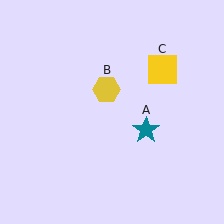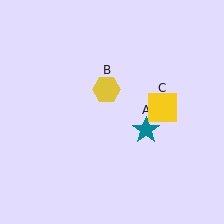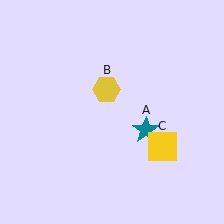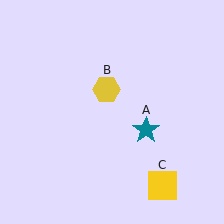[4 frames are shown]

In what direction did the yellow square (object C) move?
The yellow square (object C) moved down.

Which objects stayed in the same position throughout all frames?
Teal star (object A) and yellow hexagon (object B) remained stationary.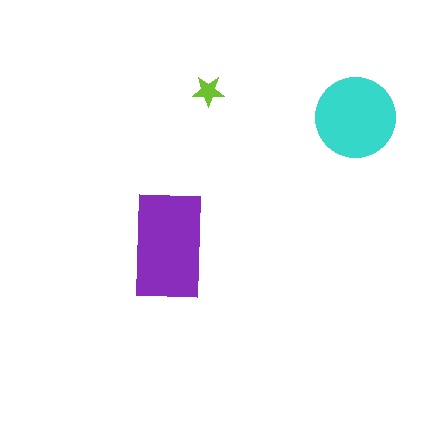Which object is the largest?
The purple rectangle.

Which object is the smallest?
The lime star.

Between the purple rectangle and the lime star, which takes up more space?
The purple rectangle.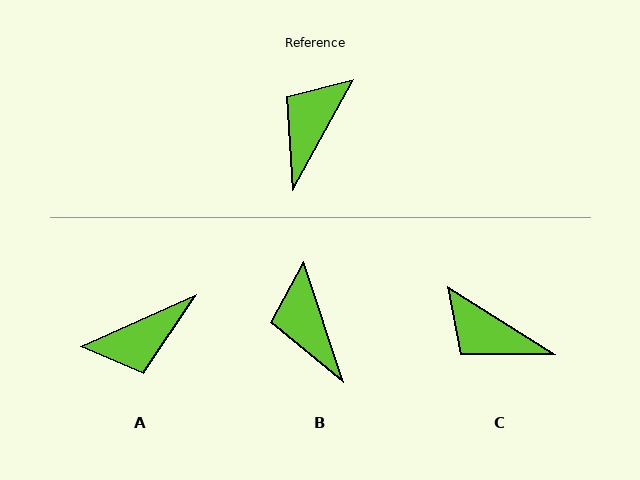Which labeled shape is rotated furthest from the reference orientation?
A, about 143 degrees away.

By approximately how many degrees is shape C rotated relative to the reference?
Approximately 86 degrees counter-clockwise.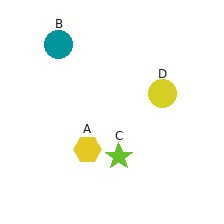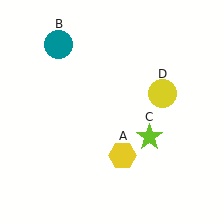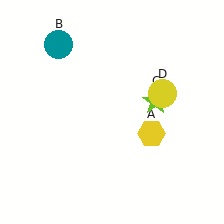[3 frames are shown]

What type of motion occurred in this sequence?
The yellow hexagon (object A), lime star (object C) rotated counterclockwise around the center of the scene.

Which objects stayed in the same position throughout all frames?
Teal circle (object B) and yellow circle (object D) remained stationary.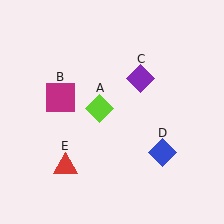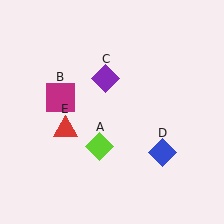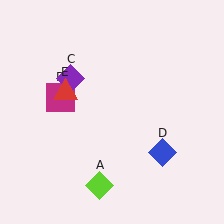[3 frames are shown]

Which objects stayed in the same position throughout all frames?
Magenta square (object B) and blue diamond (object D) remained stationary.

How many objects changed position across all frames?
3 objects changed position: lime diamond (object A), purple diamond (object C), red triangle (object E).